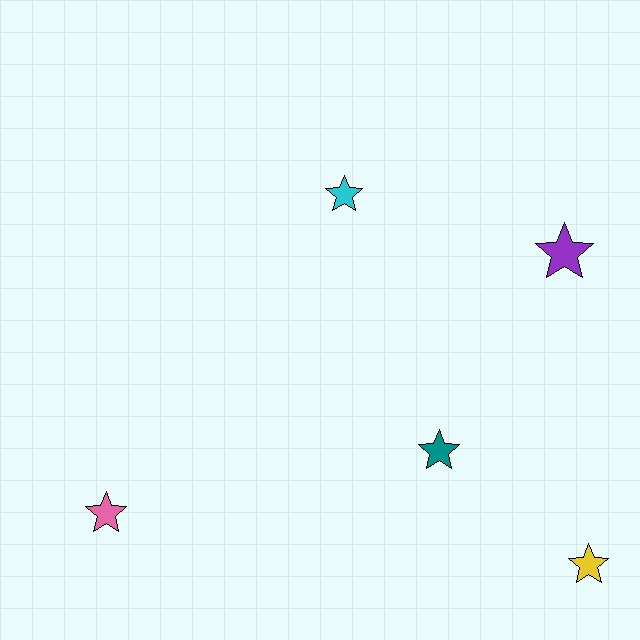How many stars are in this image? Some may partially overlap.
There are 5 stars.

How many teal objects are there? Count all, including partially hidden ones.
There is 1 teal object.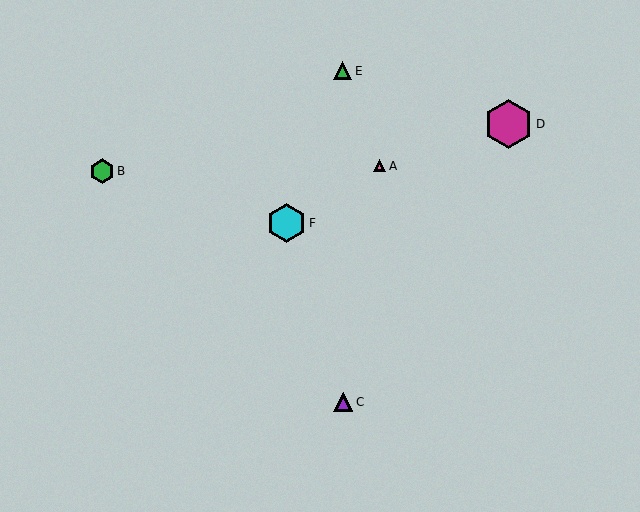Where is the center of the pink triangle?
The center of the pink triangle is at (380, 166).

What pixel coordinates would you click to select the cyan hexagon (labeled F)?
Click at (286, 223) to select the cyan hexagon F.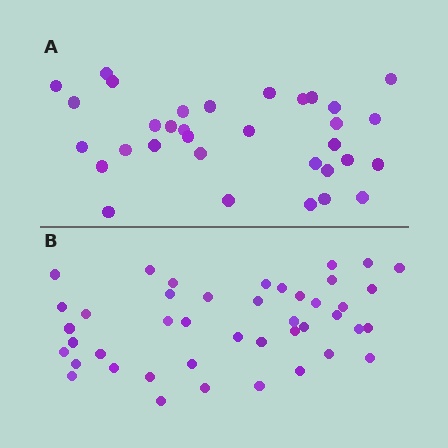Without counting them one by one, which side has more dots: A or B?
Region B (the bottom region) has more dots.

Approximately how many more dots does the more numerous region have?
Region B has roughly 10 or so more dots than region A.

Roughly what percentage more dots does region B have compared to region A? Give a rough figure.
About 30% more.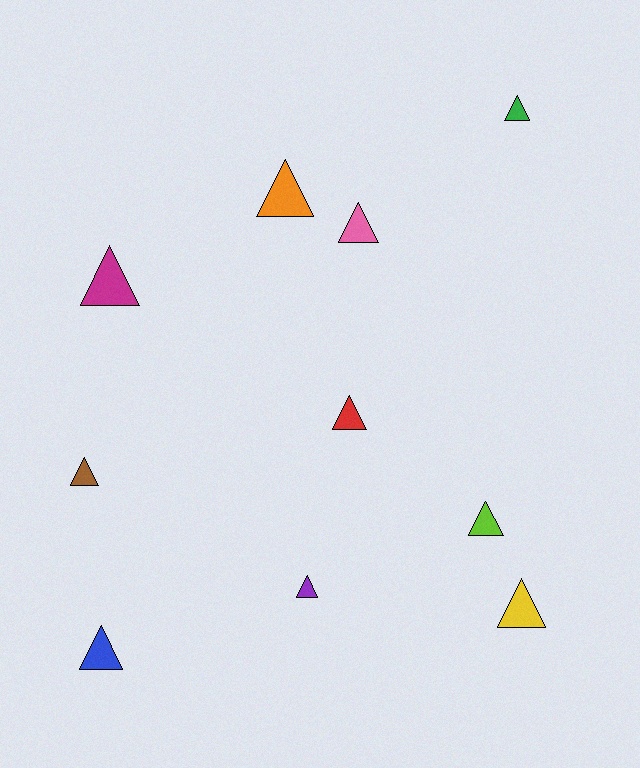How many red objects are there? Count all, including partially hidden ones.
There is 1 red object.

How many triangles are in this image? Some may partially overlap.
There are 10 triangles.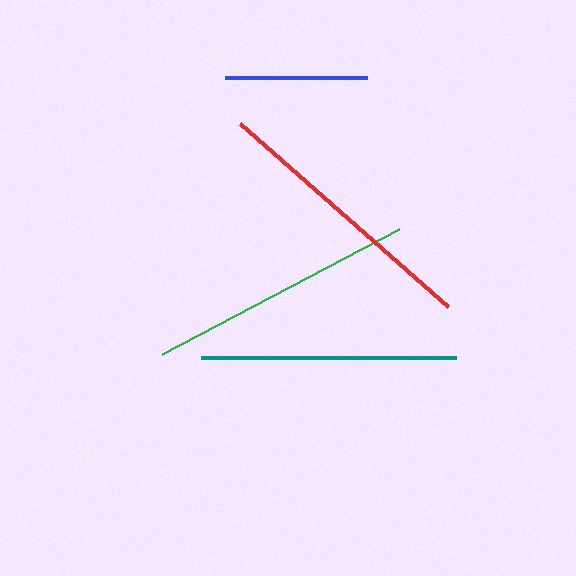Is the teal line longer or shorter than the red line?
The red line is longer than the teal line.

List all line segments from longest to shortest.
From longest to shortest: red, green, teal, blue.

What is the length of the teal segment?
The teal segment is approximately 255 pixels long.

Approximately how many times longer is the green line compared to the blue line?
The green line is approximately 1.9 times the length of the blue line.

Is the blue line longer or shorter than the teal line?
The teal line is longer than the blue line.